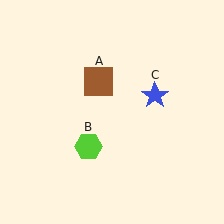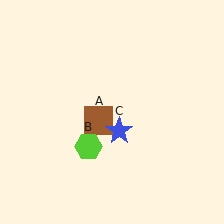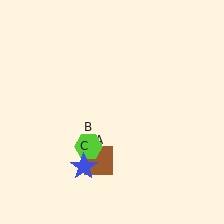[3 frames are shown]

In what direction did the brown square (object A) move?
The brown square (object A) moved down.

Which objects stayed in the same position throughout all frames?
Lime hexagon (object B) remained stationary.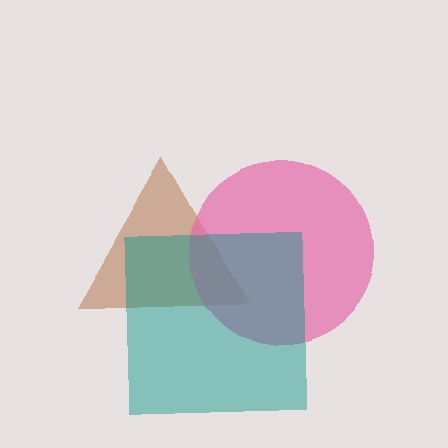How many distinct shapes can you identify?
There are 3 distinct shapes: a brown triangle, a pink circle, a teal square.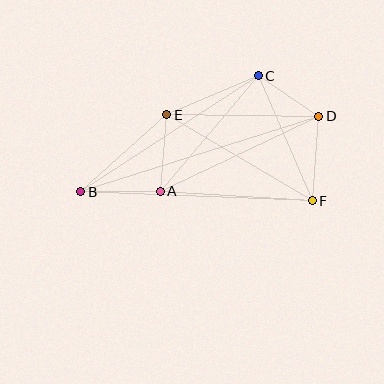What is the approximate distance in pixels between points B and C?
The distance between B and C is approximately 212 pixels.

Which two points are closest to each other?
Points C and D are closest to each other.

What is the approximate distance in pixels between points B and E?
The distance between B and E is approximately 115 pixels.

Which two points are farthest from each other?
Points B and D are farthest from each other.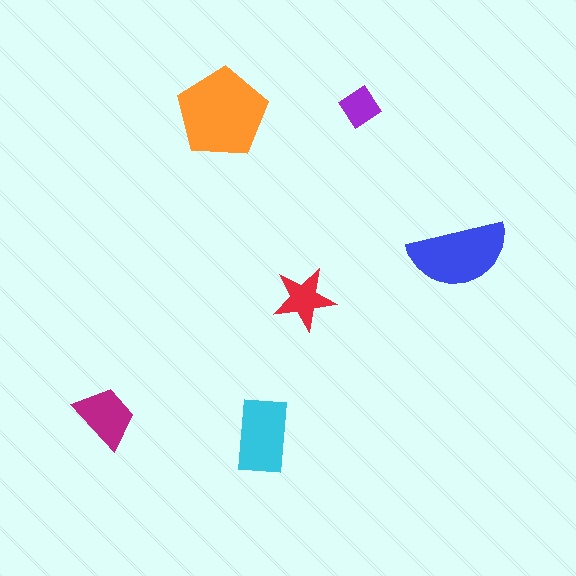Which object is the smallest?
The purple diamond.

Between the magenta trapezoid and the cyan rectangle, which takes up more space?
The cyan rectangle.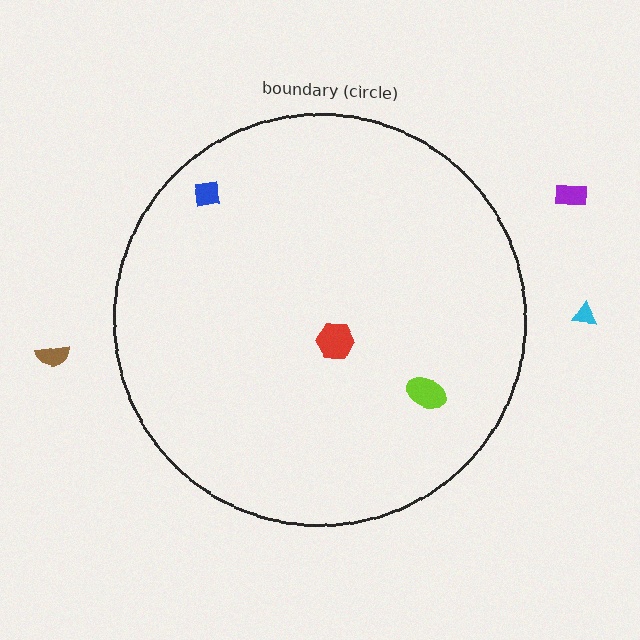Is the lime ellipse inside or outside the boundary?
Inside.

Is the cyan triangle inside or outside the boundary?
Outside.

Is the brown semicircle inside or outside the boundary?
Outside.